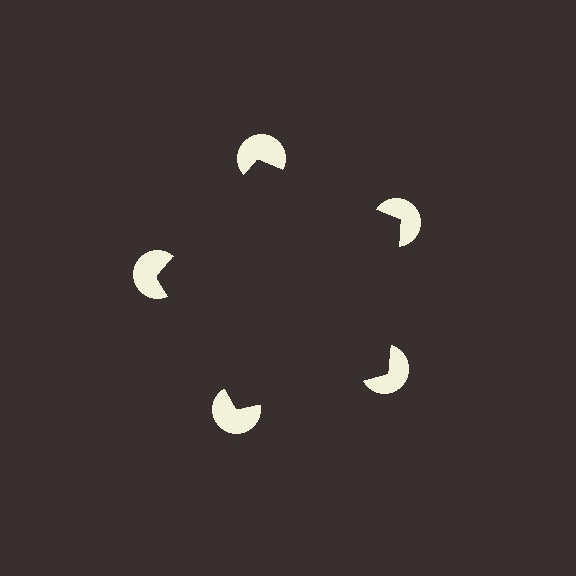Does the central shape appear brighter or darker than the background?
It typically appears slightly darker than the background, even though no actual brightness change is drawn.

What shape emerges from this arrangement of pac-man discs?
An illusory pentagon — its edges are inferred from the aligned wedge cuts in the pac-man discs, not physically drawn.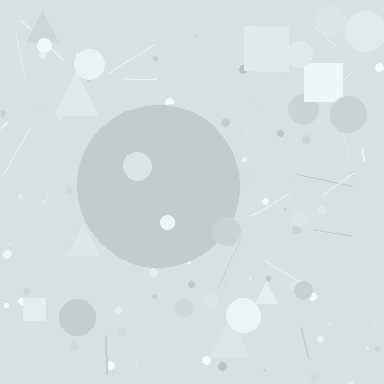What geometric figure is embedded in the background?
A circle is embedded in the background.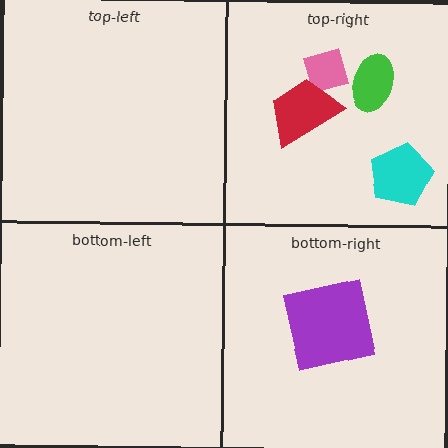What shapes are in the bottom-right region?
The purple square.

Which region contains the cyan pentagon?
The top-right region.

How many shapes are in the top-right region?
4.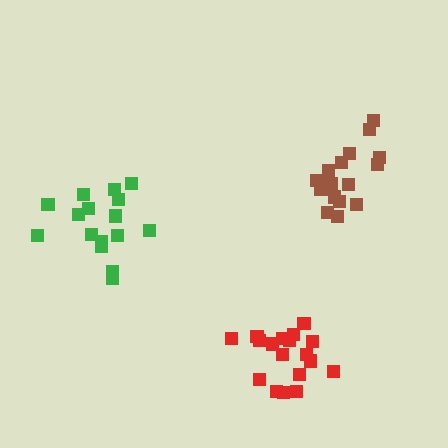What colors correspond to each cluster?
The clusters are colored: brown, red, green.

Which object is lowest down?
The red cluster is bottommost.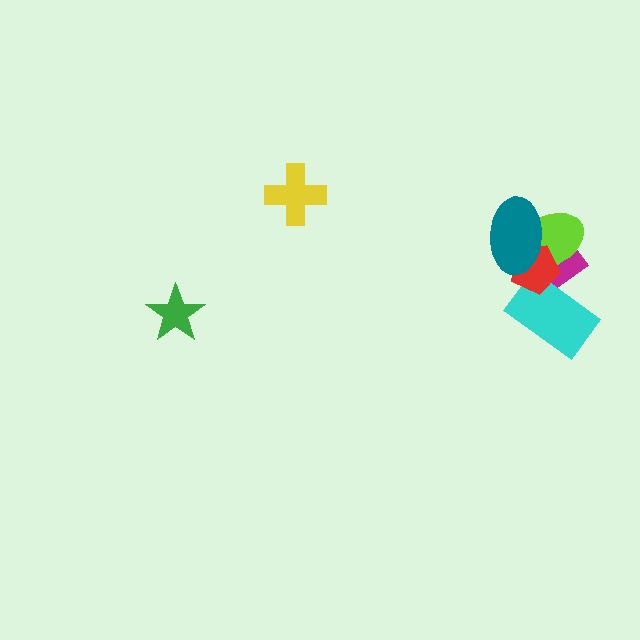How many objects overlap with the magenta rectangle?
4 objects overlap with the magenta rectangle.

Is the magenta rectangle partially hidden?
Yes, it is partially covered by another shape.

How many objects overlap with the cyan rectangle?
2 objects overlap with the cyan rectangle.